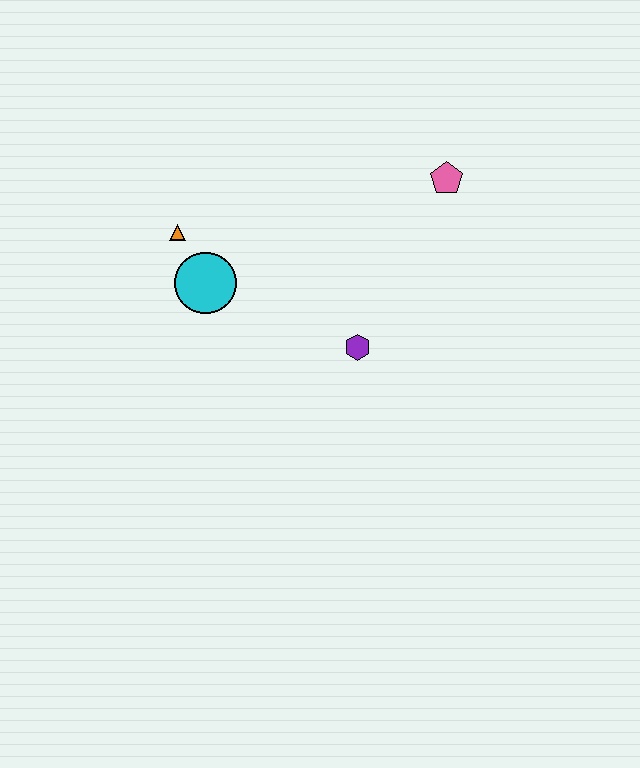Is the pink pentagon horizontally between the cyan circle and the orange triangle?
No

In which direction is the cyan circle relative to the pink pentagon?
The cyan circle is to the left of the pink pentagon.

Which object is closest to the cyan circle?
The orange triangle is closest to the cyan circle.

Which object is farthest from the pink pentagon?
The orange triangle is farthest from the pink pentagon.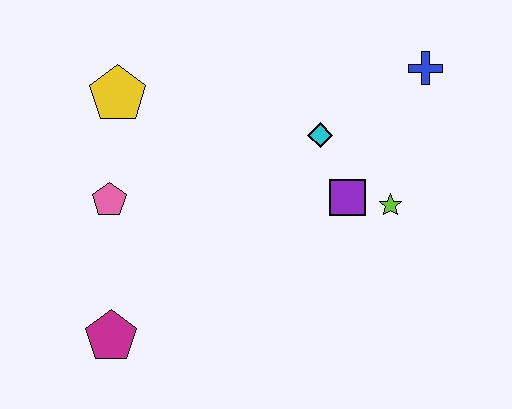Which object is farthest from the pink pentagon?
The blue cross is farthest from the pink pentagon.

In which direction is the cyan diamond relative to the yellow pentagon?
The cyan diamond is to the right of the yellow pentagon.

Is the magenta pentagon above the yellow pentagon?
No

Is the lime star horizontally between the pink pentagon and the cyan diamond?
No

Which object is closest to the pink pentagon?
The yellow pentagon is closest to the pink pentagon.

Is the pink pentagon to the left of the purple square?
Yes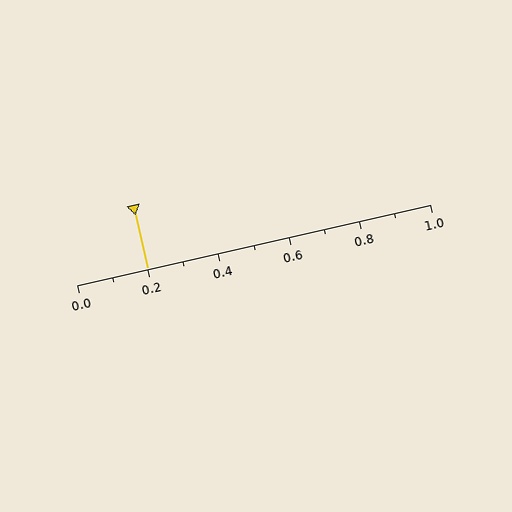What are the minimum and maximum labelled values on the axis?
The axis runs from 0.0 to 1.0.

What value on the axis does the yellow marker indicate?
The marker indicates approximately 0.2.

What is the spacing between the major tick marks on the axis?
The major ticks are spaced 0.2 apart.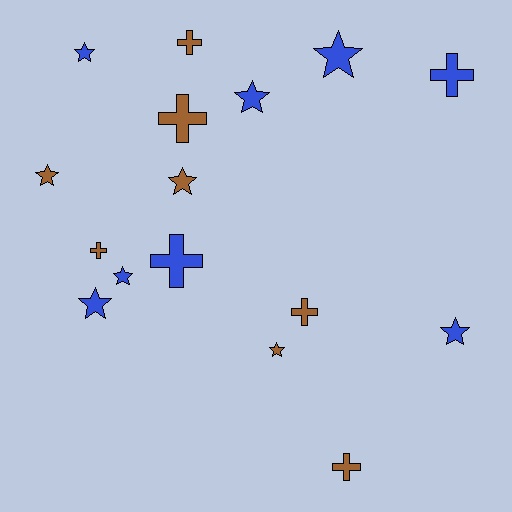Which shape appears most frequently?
Star, with 9 objects.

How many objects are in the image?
There are 16 objects.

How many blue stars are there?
There are 6 blue stars.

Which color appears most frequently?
Brown, with 8 objects.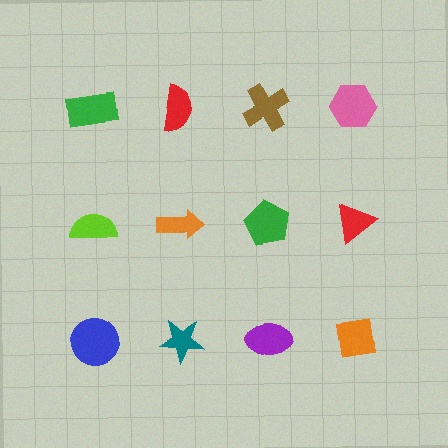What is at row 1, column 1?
A green rectangle.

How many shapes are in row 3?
4 shapes.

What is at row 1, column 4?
A pink hexagon.